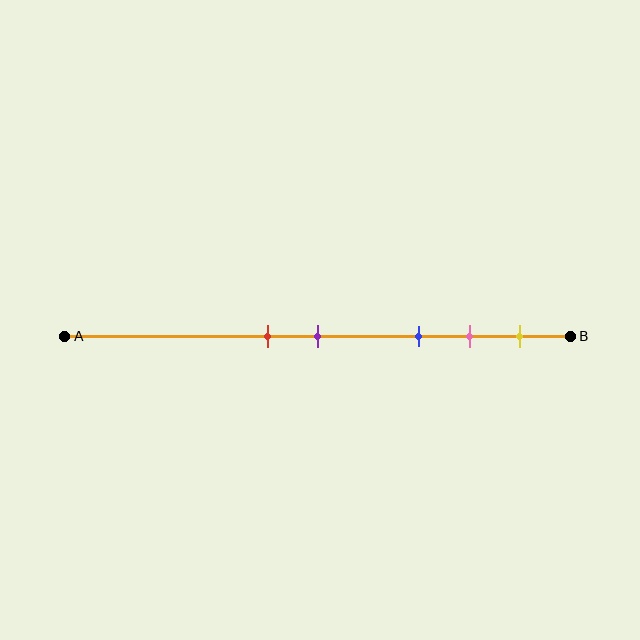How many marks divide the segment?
There are 5 marks dividing the segment.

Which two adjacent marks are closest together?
The red and purple marks are the closest adjacent pair.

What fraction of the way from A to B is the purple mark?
The purple mark is approximately 50% (0.5) of the way from A to B.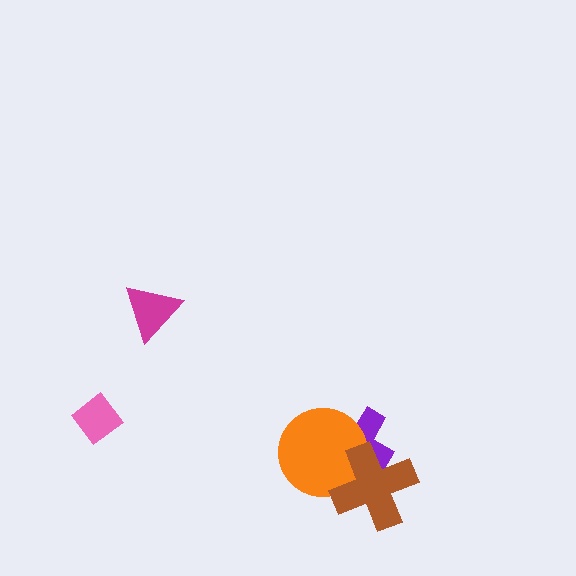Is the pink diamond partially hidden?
No, no other shape covers it.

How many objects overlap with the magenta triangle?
0 objects overlap with the magenta triangle.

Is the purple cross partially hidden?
Yes, it is partially covered by another shape.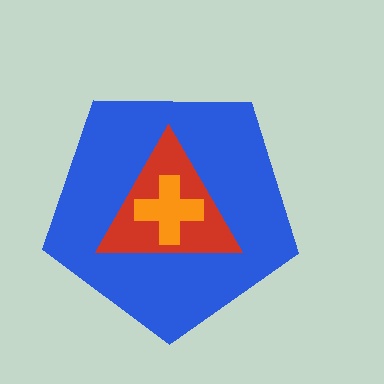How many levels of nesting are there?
3.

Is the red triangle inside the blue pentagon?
Yes.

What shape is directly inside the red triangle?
The orange cross.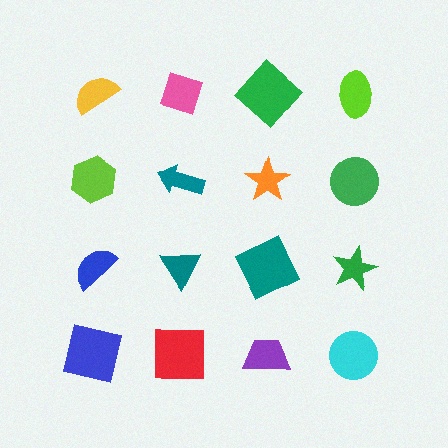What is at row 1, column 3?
A green diamond.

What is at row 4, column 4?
A cyan circle.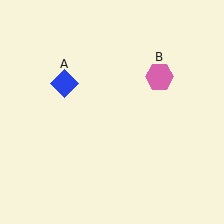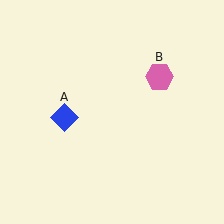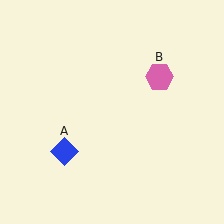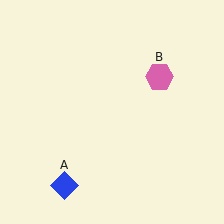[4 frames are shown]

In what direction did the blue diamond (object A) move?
The blue diamond (object A) moved down.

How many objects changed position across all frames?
1 object changed position: blue diamond (object A).